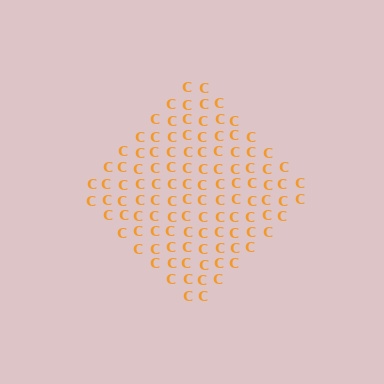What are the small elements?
The small elements are letter C's.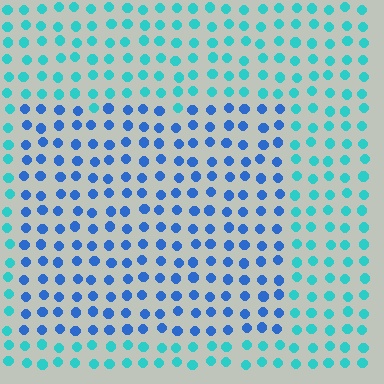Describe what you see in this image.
The image is filled with small cyan elements in a uniform arrangement. A rectangle-shaped region is visible where the elements are tinted to a slightly different hue, forming a subtle color boundary.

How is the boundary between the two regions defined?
The boundary is defined purely by a slight shift in hue (about 39 degrees). Spacing, size, and orientation are identical on both sides.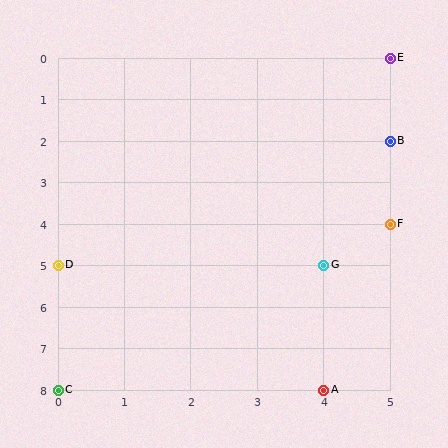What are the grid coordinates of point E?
Point E is at grid coordinates (5, 0).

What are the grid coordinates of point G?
Point G is at grid coordinates (4, 5).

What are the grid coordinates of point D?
Point D is at grid coordinates (0, 5).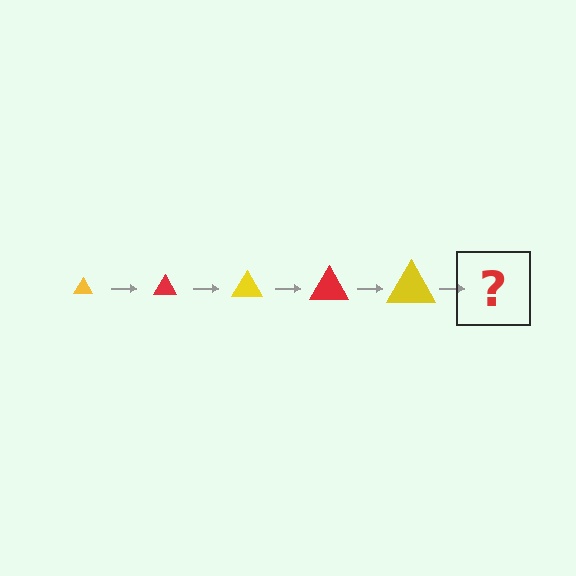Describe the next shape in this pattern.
It should be a red triangle, larger than the previous one.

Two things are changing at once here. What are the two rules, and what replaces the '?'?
The two rules are that the triangle grows larger each step and the color cycles through yellow and red. The '?' should be a red triangle, larger than the previous one.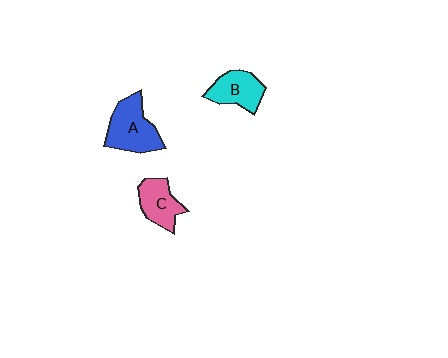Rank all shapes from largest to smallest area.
From largest to smallest: A (blue), B (cyan), C (pink).